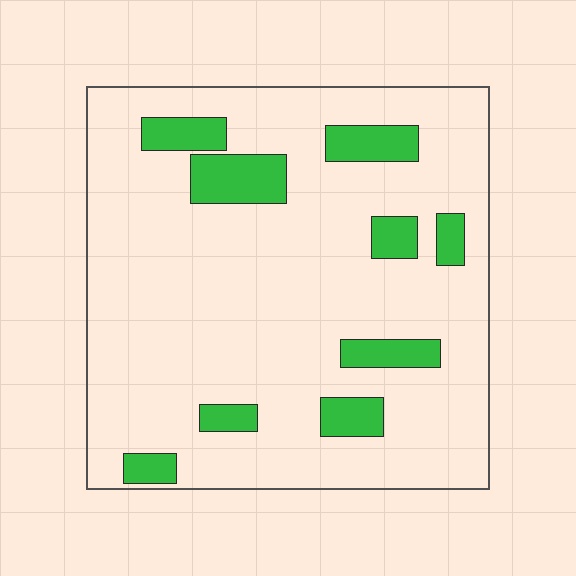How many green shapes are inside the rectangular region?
9.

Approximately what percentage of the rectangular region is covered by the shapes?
Approximately 15%.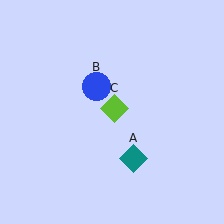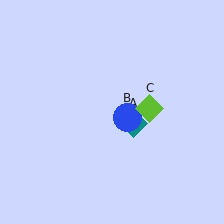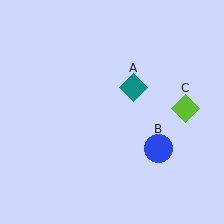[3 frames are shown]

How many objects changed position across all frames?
3 objects changed position: teal diamond (object A), blue circle (object B), lime diamond (object C).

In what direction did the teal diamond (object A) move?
The teal diamond (object A) moved up.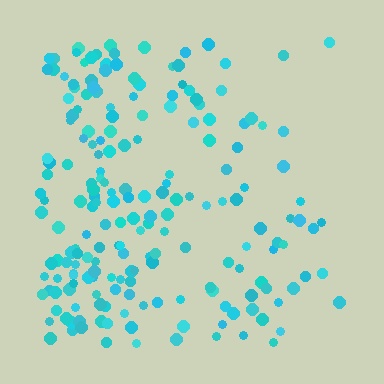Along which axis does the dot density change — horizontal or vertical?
Horizontal.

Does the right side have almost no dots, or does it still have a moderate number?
Still a moderate number, just noticeably fewer than the left.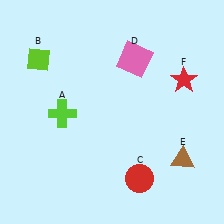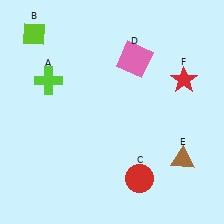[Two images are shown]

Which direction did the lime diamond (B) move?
The lime diamond (B) moved up.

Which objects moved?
The objects that moved are: the lime cross (A), the lime diamond (B).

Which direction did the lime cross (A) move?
The lime cross (A) moved up.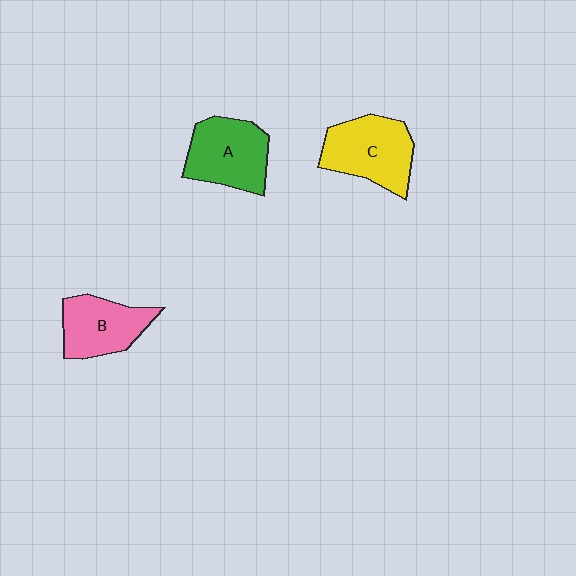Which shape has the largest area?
Shape C (yellow).